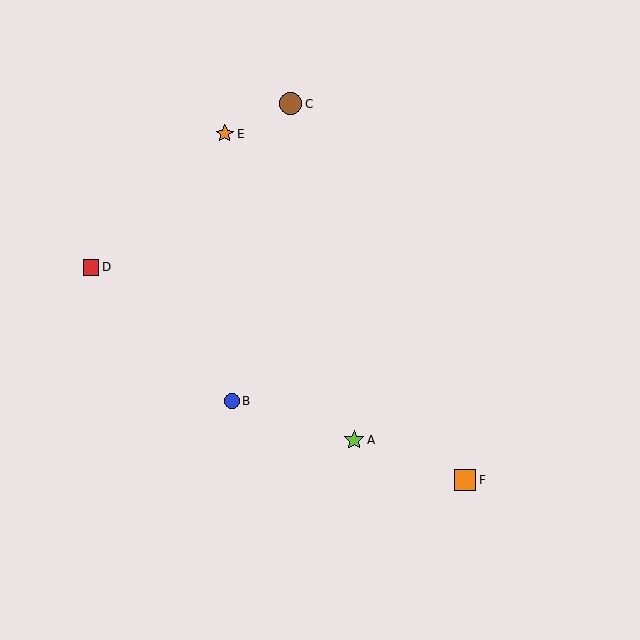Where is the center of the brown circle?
The center of the brown circle is at (291, 104).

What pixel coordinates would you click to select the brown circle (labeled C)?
Click at (291, 104) to select the brown circle C.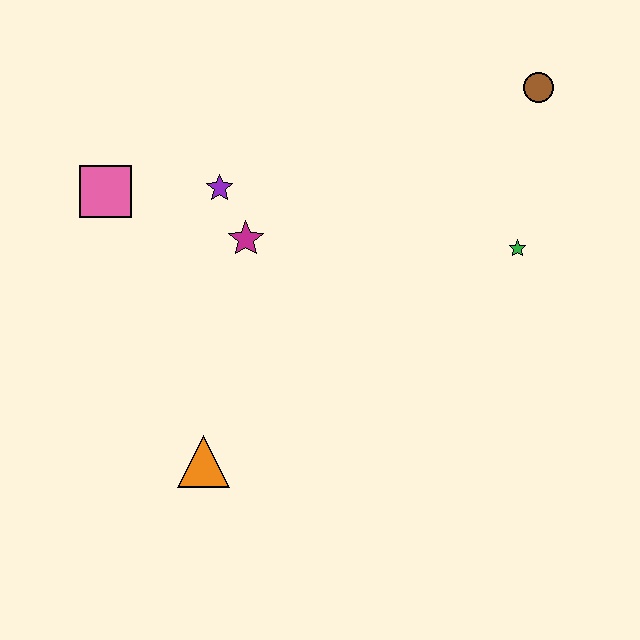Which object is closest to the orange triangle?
The magenta star is closest to the orange triangle.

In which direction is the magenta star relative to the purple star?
The magenta star is below the purple star.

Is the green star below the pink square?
Yes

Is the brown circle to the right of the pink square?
Yes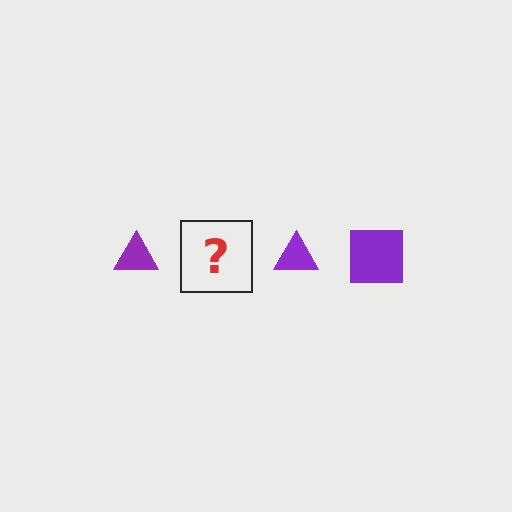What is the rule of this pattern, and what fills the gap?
The rule is that the pattern cycles through triangle, square shapes in purple. The gap should be filled with a purple square.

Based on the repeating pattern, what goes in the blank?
The blank should be a purple square.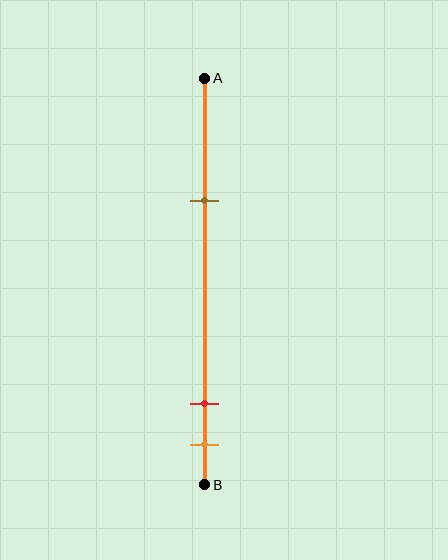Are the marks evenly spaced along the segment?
No, the marks are not evenly spaced.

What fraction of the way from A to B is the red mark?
The red mark is approximately 80% (0.8) of the way from A to B.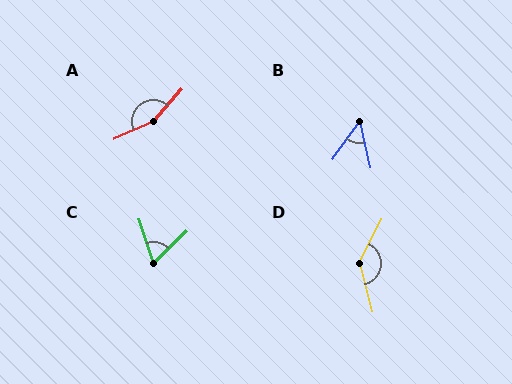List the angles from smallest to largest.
B (48°), C (64°), D (139°), A (154°).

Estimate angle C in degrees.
Approximately 64 degrees.